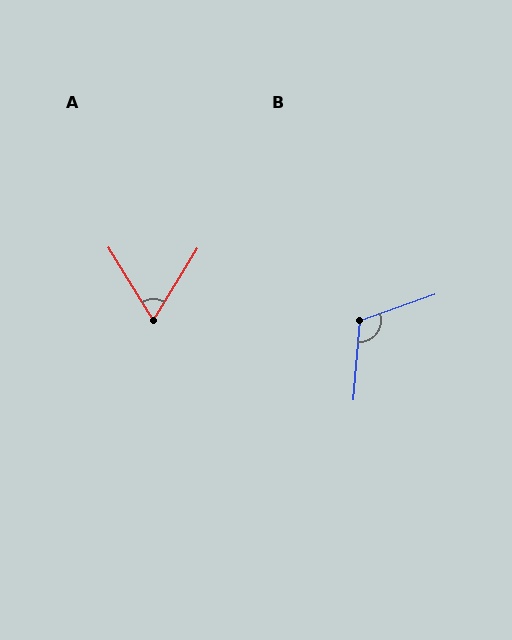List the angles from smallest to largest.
A (64°), B (114°).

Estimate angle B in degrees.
Approximately 114 degrees.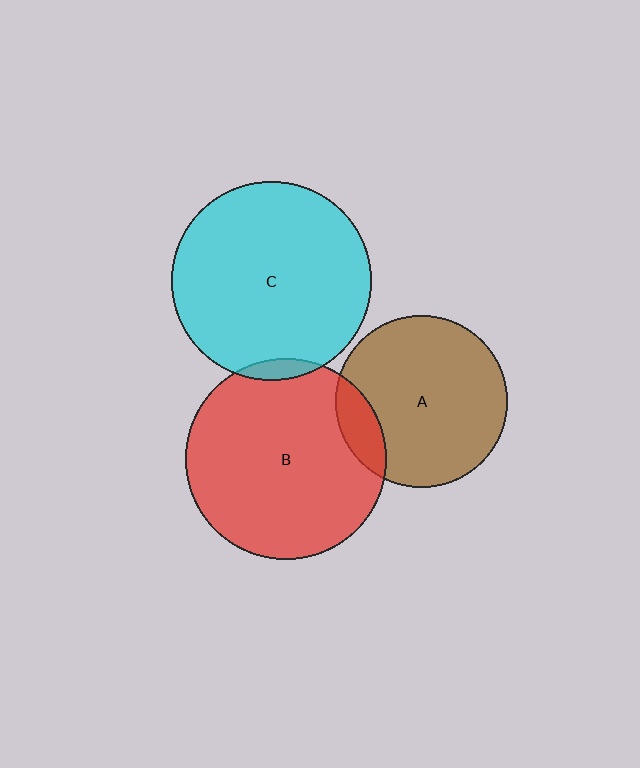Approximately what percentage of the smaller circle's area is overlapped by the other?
Approximately 5%.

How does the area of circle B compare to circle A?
Approximately 1.4 times.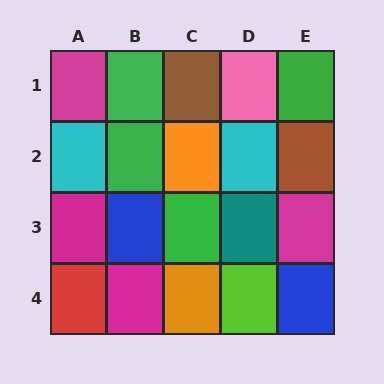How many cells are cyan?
2 cells are cyan.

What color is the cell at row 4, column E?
Blue.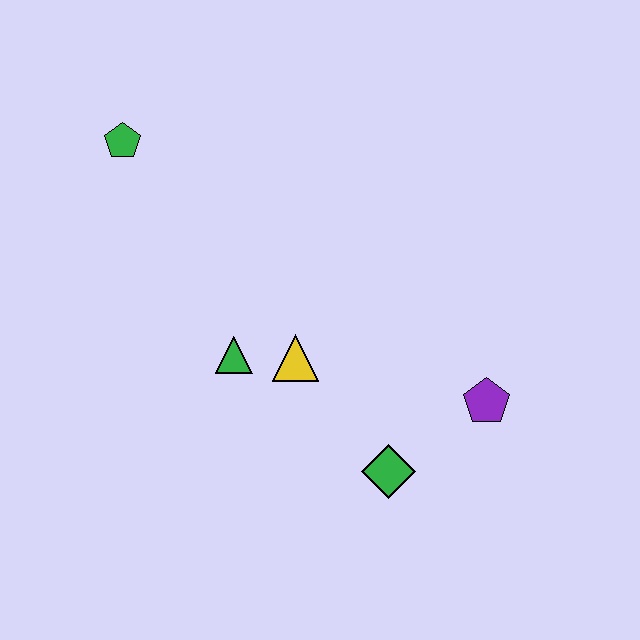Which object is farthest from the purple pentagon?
The green pentagon is farthest from the purple pentagon.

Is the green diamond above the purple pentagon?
No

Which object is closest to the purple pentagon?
The green diamond is closest to the purple pentagon.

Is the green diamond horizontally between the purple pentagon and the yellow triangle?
Yes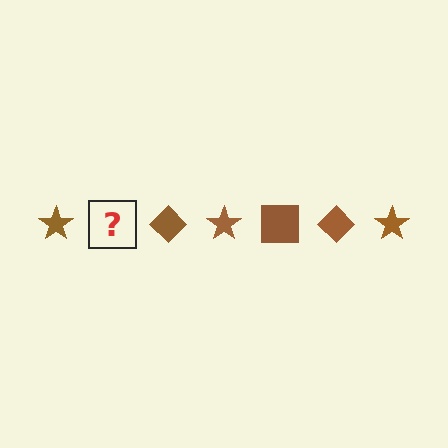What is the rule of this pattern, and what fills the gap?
The rule is that the pattern cycles through star, square, diamond shapes in brown. The gap should be filled with a brown square.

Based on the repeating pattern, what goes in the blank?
The blank should be a brown square.